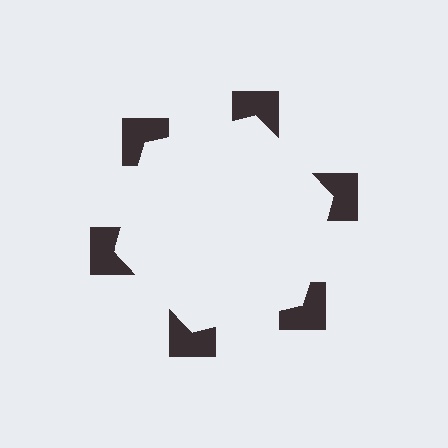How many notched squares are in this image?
There are 6 — one at each vertex of the illusory hexagon.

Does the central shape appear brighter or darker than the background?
It typically appears slightly brighter than the background, even though no actual brightness change is drawn.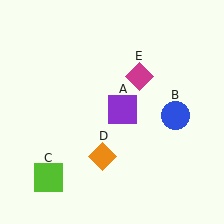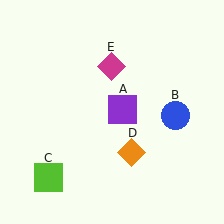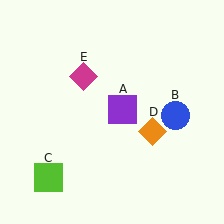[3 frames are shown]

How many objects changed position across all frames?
2 objects changed position: orange diamond (object D), magenta diamond (object E).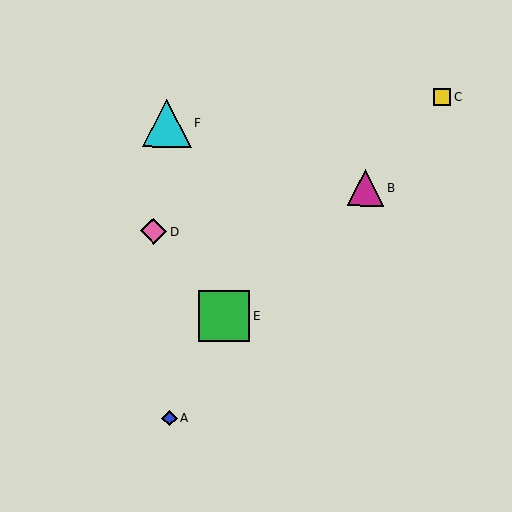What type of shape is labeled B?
Shape B is a magenta triangle.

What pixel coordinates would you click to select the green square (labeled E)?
Click at (224, 316) to select the green square E.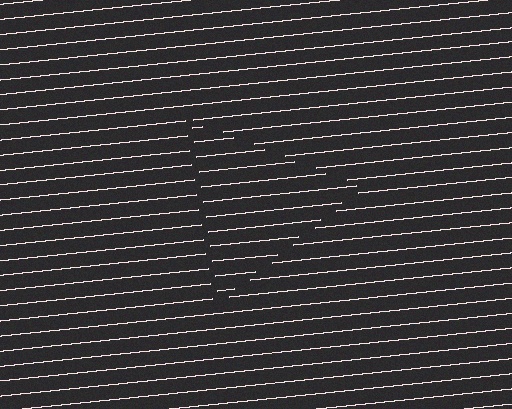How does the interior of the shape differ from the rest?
The interior of the shape contains the same grating, shifted by half a period — the contour is defined by the phase discontinuity where line-ends from the inner and outer gratings abut.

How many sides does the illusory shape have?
3 sides — the line-ends trace a triangle.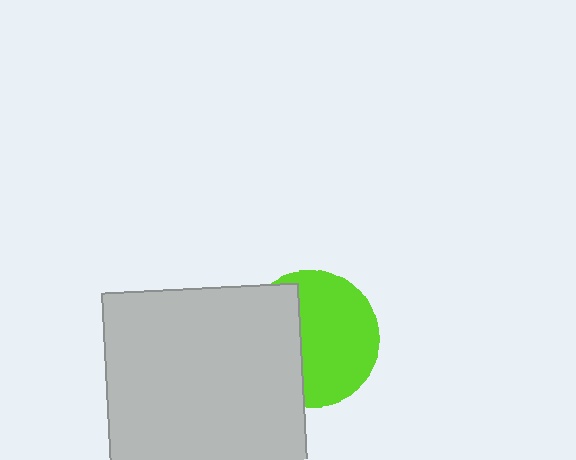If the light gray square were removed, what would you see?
You would see the complete lime circle.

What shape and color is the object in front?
The object in front is a light gray square.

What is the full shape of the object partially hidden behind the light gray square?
The partially hidden object is a lime circle.